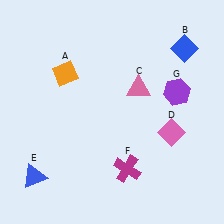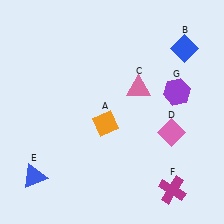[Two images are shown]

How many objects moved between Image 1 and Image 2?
2 objects moved between the two images.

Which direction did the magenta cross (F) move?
The magenta cross (F) moved right.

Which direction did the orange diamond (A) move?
The orange diamond (A) moved down.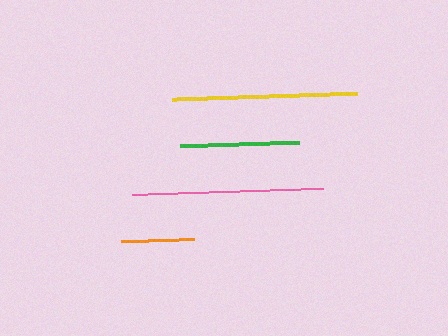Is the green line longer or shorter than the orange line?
The green line is longer than the orange line.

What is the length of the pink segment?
The pink segment is approximately 190 pixels long.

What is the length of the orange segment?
The orange segment is approximately 73 pixels long.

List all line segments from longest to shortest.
From longest to shortest: pink, yellow, green, orange.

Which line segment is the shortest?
The orange line is the shortest at approximately 73 pixels.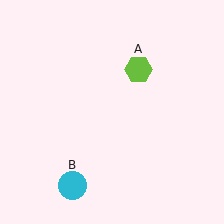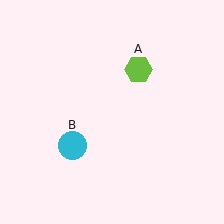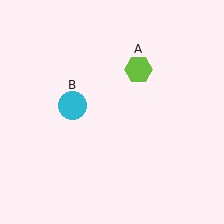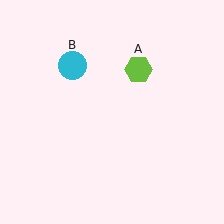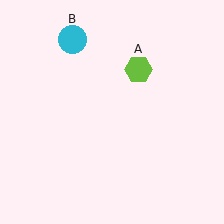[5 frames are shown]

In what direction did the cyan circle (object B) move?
The cyan circle (object B) moved up.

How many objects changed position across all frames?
1 object changed position: cyan circle (object B).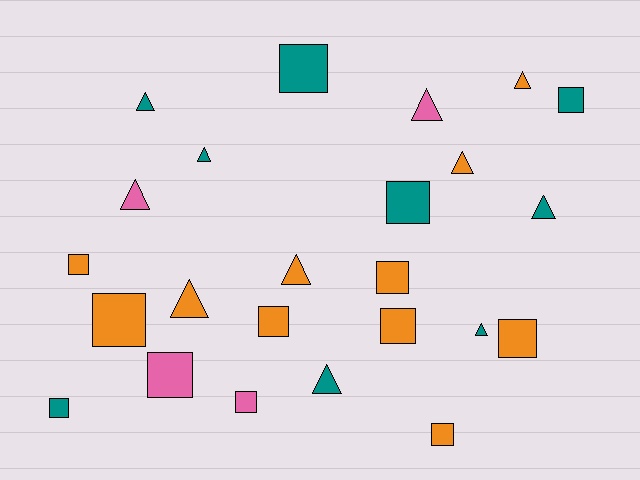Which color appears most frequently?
Orange, with 11 objects.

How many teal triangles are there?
There are 5 teal triangles.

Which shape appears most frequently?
Square, with 13 objects.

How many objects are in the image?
There are 24 objects.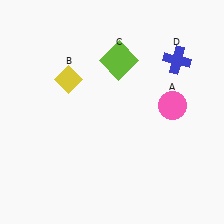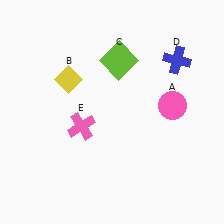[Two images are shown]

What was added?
A pink cross (E) was added in Image 2.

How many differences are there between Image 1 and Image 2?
There is 1 difference between the two images.